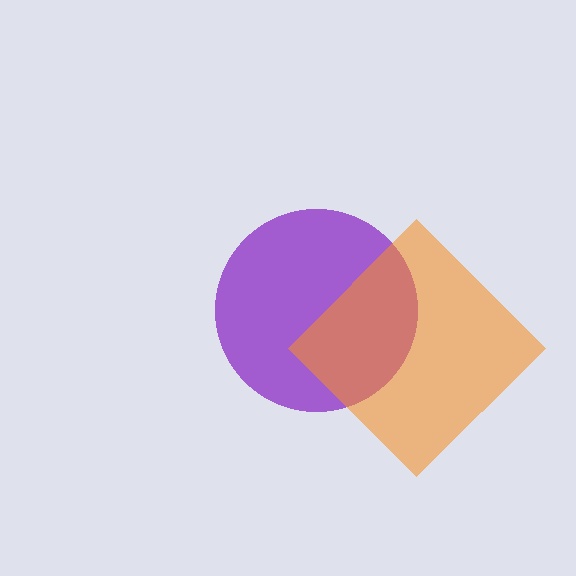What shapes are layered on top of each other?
The layered shapes are: a purple circle, an orange diamond.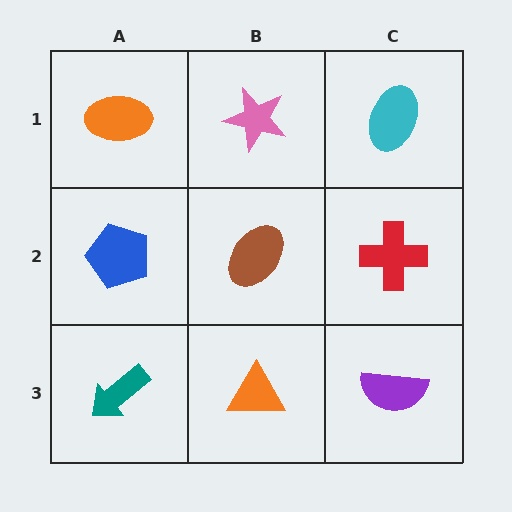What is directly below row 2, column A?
A teal arrow.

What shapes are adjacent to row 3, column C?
A red cross (row 2, column C), an orange triangle (row 3, column B).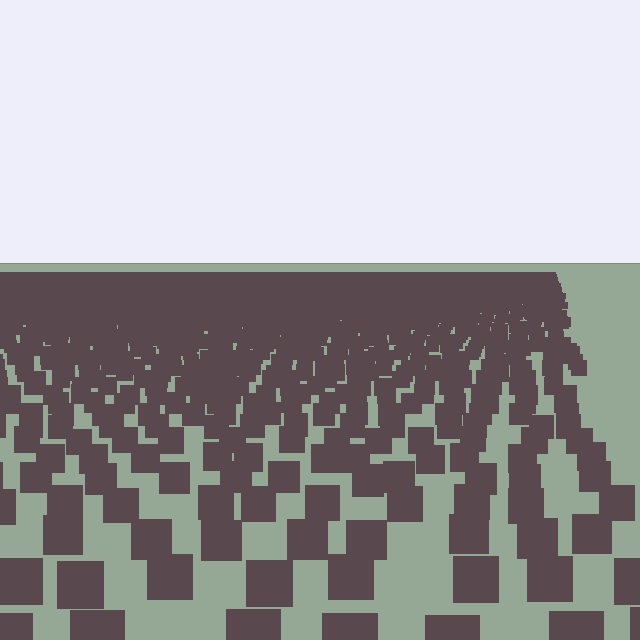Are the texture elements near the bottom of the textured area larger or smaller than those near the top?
Larger. Near the bottom, elements are closer to the viewer and appear at a bigger on-screen size.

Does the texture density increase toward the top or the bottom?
Density increases toward the top.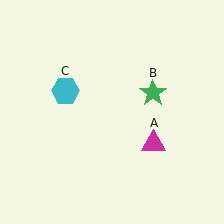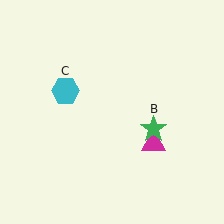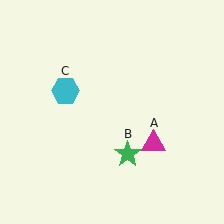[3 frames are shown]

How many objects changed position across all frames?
1 object changed position: green star (object B).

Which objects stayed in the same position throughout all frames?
Magenta triangle (object A) and cyan hexagon (object C) remained stationary.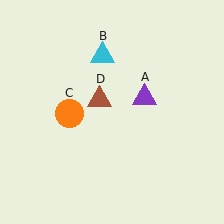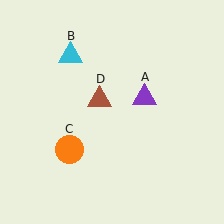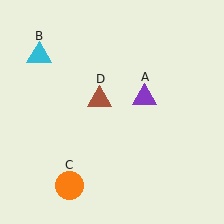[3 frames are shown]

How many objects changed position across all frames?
2 objects changed position: cyan triangle (object B), orange circle (object C).